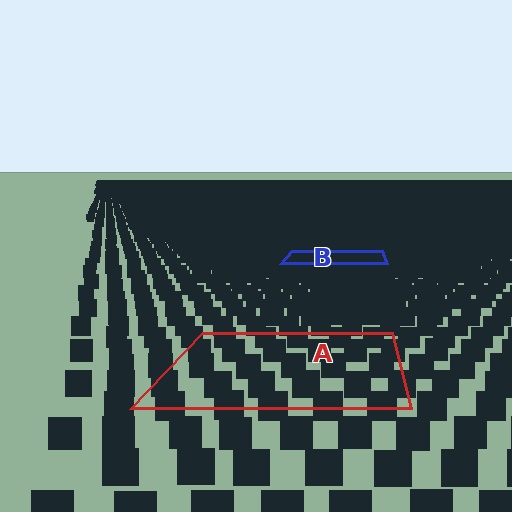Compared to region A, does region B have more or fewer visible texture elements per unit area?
Region B has more texture elements per unit area — they are packed more densely because it is farther away.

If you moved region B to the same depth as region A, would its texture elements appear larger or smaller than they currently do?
They would appear larger. At a closer depth, the same texture elements are projected at a bigger on-screen size.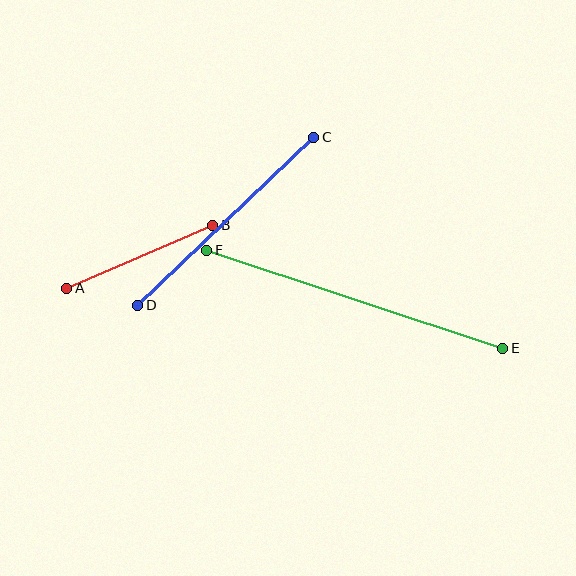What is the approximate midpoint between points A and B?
The midpoint is at approximately (140, 257) pixels.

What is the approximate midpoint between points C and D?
The midpoint is at approximately (226, 221) pixels.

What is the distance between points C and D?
The distance is approximately 244 pixels.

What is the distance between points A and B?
The distance is approximately 159 pixels.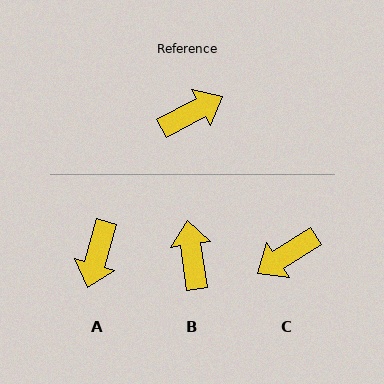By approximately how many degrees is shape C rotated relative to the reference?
Approximately 175 degrees clockwise.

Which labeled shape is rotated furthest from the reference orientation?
C, about 175 degrees away.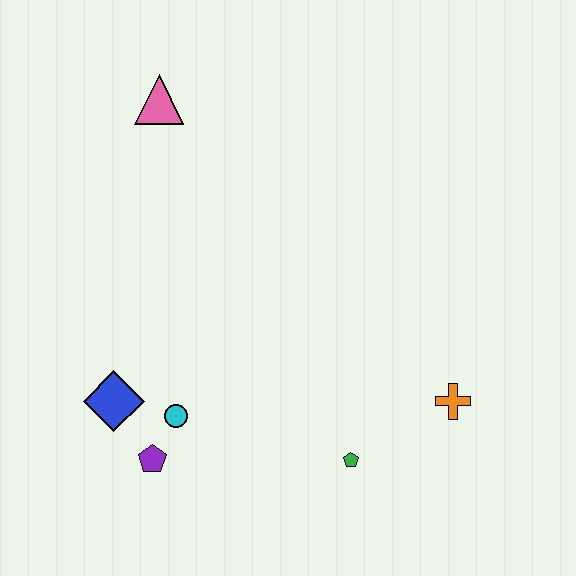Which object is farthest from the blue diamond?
The orange cross is farthest from the blue diamond.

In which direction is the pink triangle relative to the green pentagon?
The pink triangle is above the green pentagon.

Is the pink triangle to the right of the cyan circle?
No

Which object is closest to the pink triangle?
The blue diamond is closest to the pink triangle.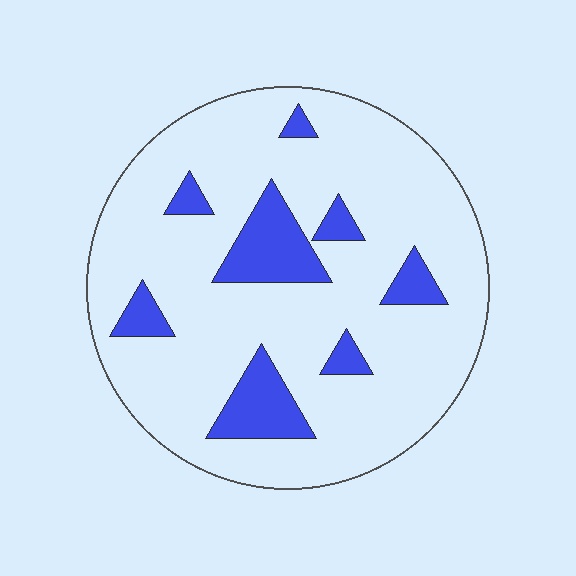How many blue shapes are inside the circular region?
8.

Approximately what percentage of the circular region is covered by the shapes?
Approximately 15%.